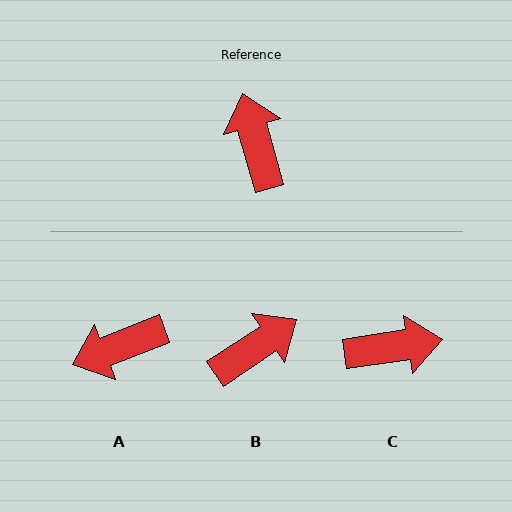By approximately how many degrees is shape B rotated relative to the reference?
Approximately 72 degrees clockwise.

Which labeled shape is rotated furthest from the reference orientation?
C, about 97 degrees away.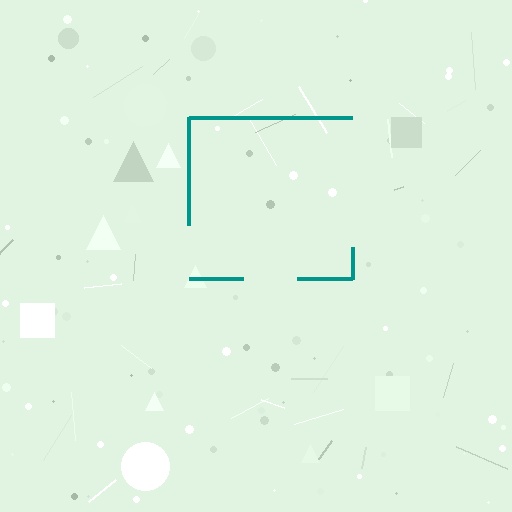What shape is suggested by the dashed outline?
The dashed outline suggests a square.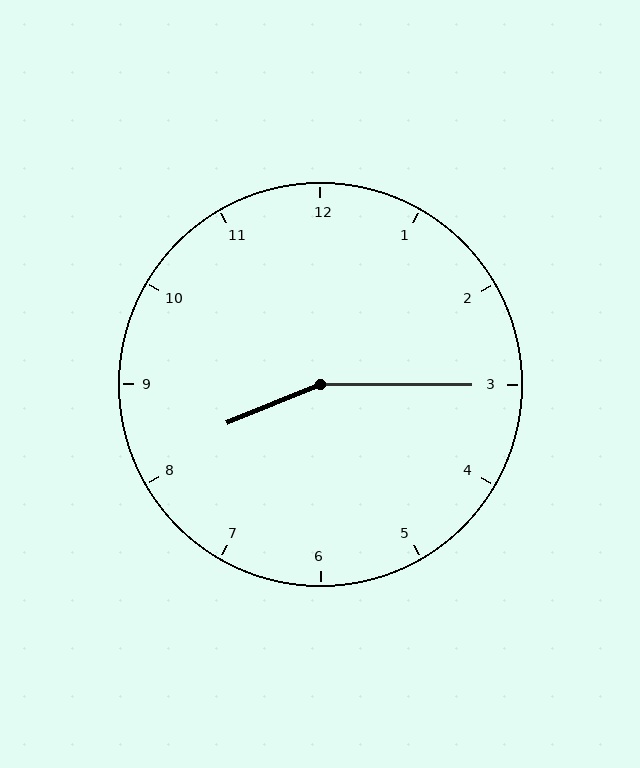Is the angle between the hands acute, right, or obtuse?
It is obtuse.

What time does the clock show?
8:15.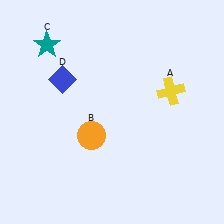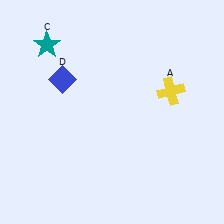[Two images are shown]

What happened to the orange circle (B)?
The orange circle (B) was removed in Image 2. It was in the bottom-left area of Image 1.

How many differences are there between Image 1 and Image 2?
There is 1 difference between the two images.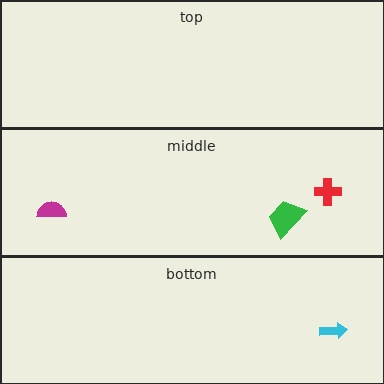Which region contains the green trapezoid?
The middle region.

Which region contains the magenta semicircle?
The middle region.